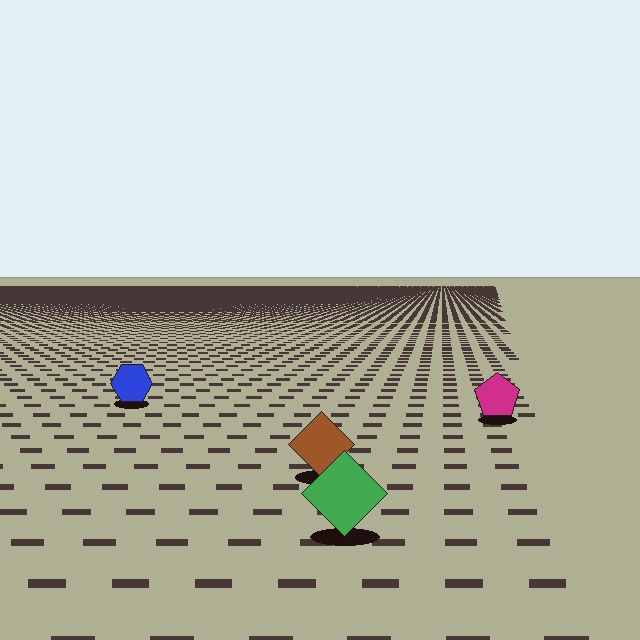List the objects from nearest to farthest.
From nearest to farthest: the green diamond, the brown diamond, the magenta pentagon, the blue hexagon.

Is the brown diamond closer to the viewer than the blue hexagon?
Yes. The brown diamond is closer — you can tell from the texture gradient: the ground texture is coarser near it.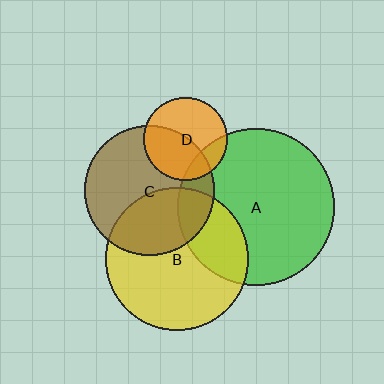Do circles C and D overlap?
Yes.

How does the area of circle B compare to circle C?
Approximately 1.2 times.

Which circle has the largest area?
Circle A (green).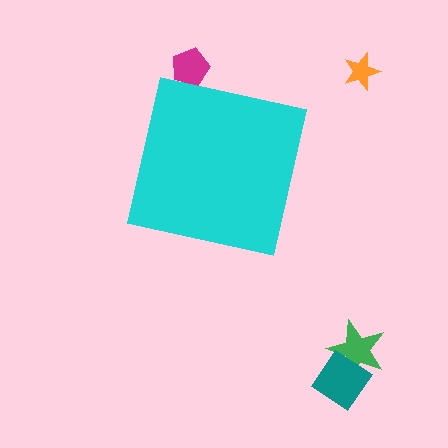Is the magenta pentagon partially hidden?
Yes, the magenta pentagon is partially hidden behind the cyan square.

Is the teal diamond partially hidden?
No, the teal diamond is fully visible.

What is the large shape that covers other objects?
A cyan square.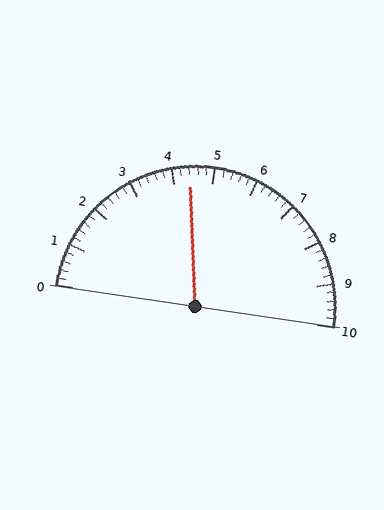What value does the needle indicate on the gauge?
The needle indicates approximately 4.4.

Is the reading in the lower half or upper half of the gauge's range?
The reading is in the lower half of the range (0 to 10).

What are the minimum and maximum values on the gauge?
The gauge ranges from 0 to 10.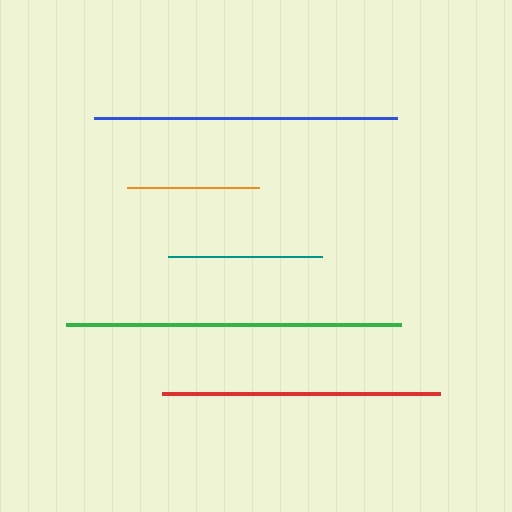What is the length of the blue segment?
The blue segment is approximately 302 pixels long.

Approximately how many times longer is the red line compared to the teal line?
The red line is approximately 1.8 times the length of the teal line.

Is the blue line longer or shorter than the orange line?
The blue line is longer than the orange line.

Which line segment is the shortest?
The orange line is the shortest at approximately 132 pixels.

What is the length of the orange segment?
The orange segment is approximately 132 pixels long.